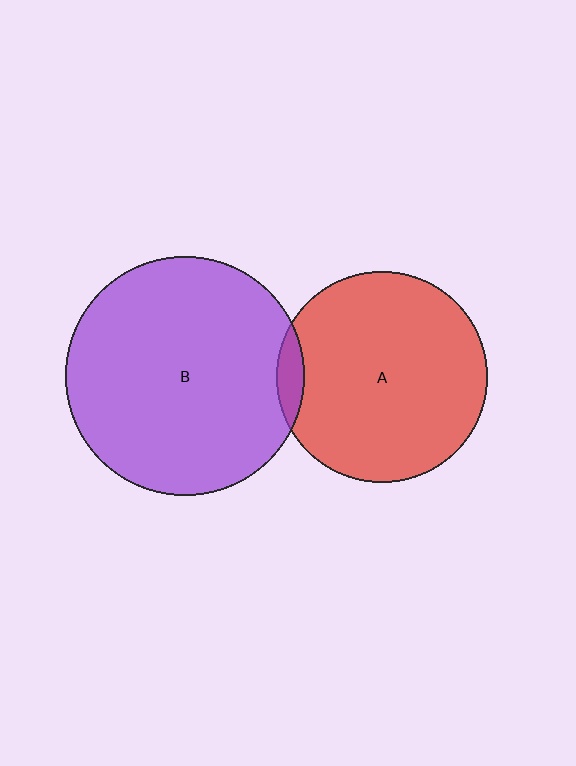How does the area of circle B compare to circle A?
Approximately 1.3 times.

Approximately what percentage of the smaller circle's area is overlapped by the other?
Approximately 5%.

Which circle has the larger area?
Circle B (purple).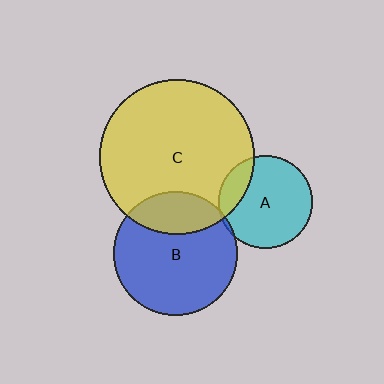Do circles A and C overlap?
Yes.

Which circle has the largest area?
Circle C (yellow).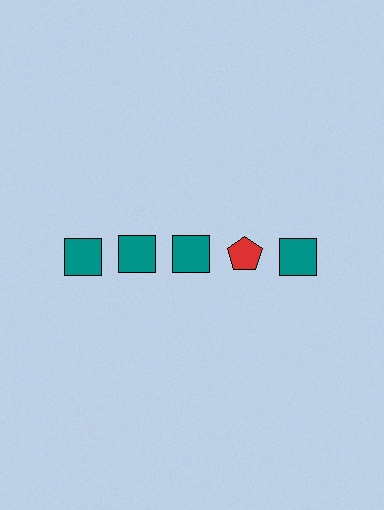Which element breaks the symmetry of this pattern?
The red pentagon in the top row, second from right column breaks the symmetry. All other shapes are teal squares.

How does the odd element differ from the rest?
It differs in both color (red instead of teal) and shape (pentagon instead of square).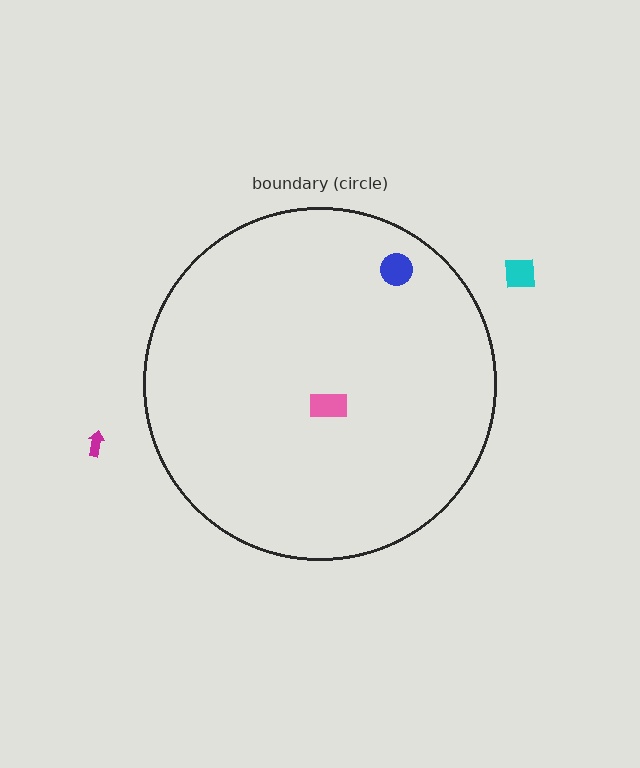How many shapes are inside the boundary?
2 inside, 2 outside.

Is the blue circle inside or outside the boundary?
Inside.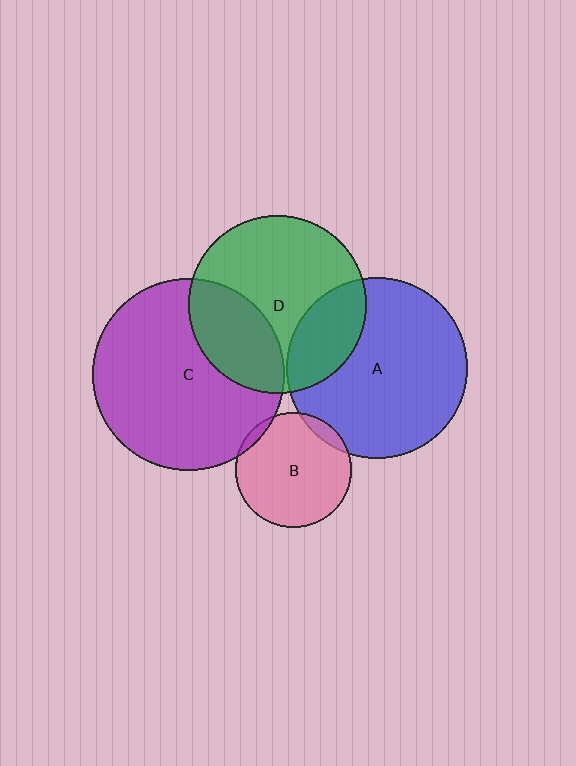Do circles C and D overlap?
Yes.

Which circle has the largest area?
Circle C (purple).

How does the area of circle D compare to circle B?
Approximately 2.4 times.